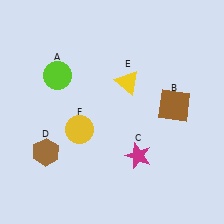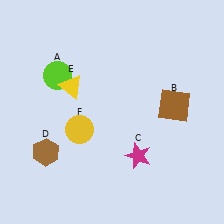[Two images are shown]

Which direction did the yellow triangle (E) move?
The yellow triangle (E) moved left.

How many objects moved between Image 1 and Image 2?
1 object moved between the two images.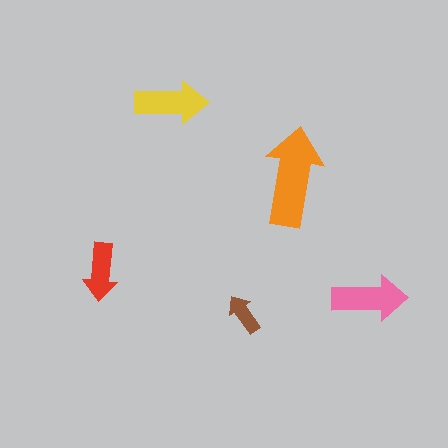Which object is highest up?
The yellow arrow is topmost.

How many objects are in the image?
There are 5 objects in the image.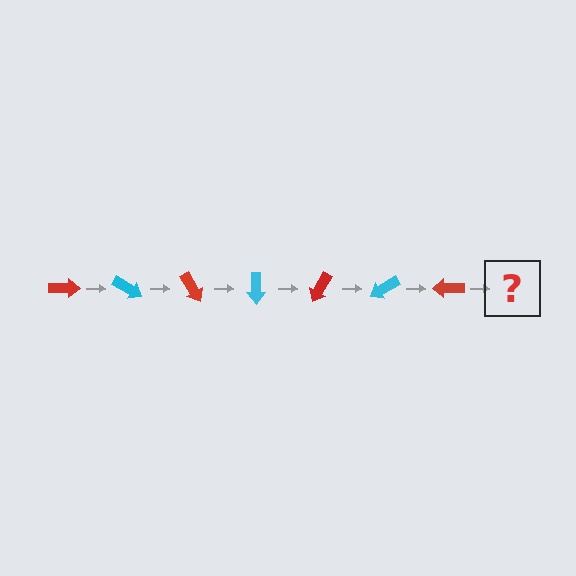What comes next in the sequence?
The next element should be a cyan arrow, rotated 210 degrees from the start.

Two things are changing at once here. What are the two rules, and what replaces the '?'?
The two rules are that it rotates 30 degrees each step and the color cycles through red and cyan. The '?' should be a cyan arrow, rotated 210 degrees from the start.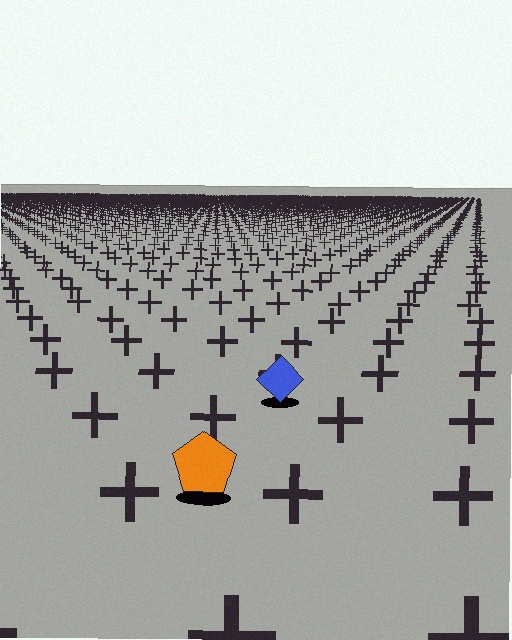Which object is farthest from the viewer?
The blue diamond is farthest from the viewer. It appears smaller and the ground texture around it is denser.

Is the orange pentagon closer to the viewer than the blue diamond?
Yes. The orange pentagon is closer — you can tell from the texture gradient: the ground texture is coarser near it.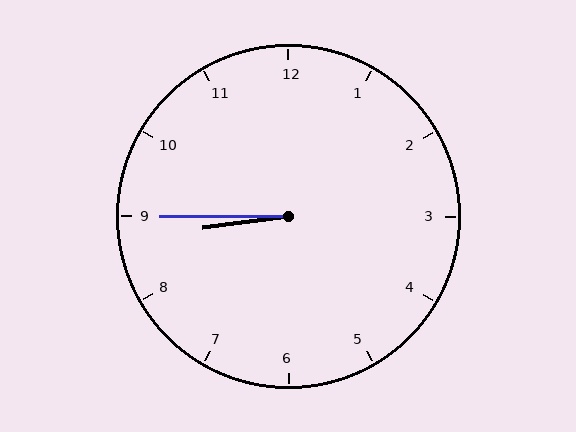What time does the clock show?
8:45.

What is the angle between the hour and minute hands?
Approximately 8 degrees.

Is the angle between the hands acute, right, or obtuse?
It is acute.